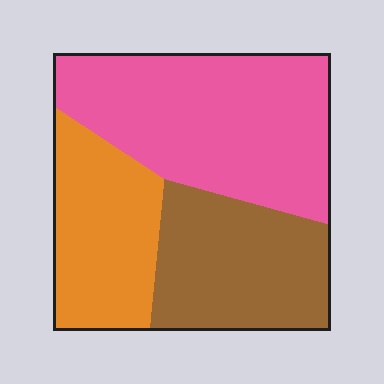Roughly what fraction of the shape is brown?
Brown covers roughly 30% of the shape.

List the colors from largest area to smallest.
From largest to smallest: pink, brown, orange.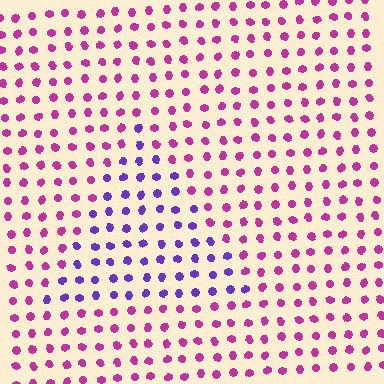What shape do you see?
I see a triangle.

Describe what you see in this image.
The image is filled with small magenta elements in a uniform arrangement. A triangle-shaped region is visible where the elements are tinted to a slightly different hue, forming a subtle color boundary.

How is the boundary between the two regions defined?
The boundary is defined purely by a slight shift in hue (about 50 degrees). Spacing, size, and orientation are identical on both sides.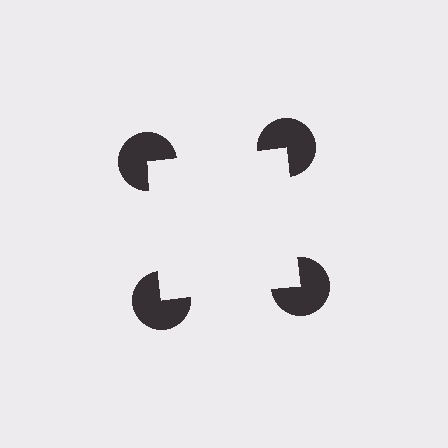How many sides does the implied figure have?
4 sides.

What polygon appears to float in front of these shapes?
An illusory square — its edges are inferred from the aligned wedge cuts in the pac-man discs, not physically drawn.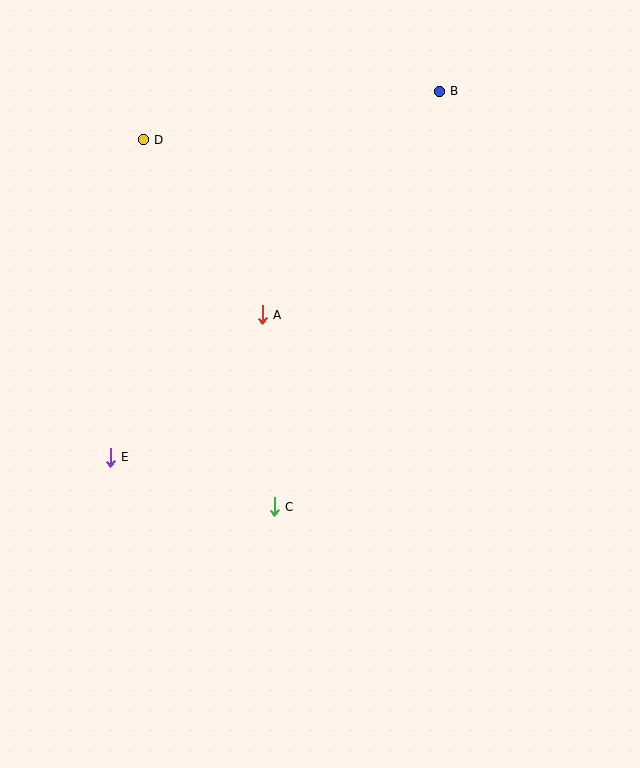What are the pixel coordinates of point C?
Point C is at (274, 507).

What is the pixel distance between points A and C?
The distance between A and C is 192 pixels.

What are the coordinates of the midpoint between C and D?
The midpoint between C and D is at (209, 323).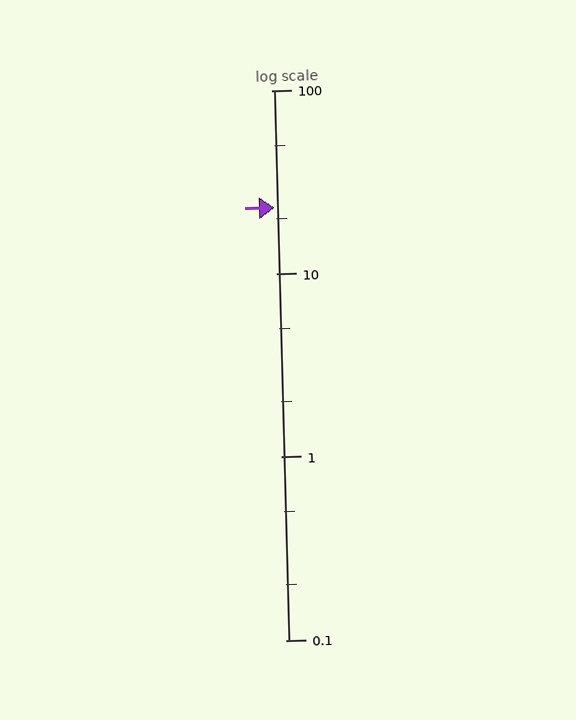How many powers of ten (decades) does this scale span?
The scale spans 3 decades, from 0.1 to 100.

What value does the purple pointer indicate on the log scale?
The pointer indicates approximately 23.